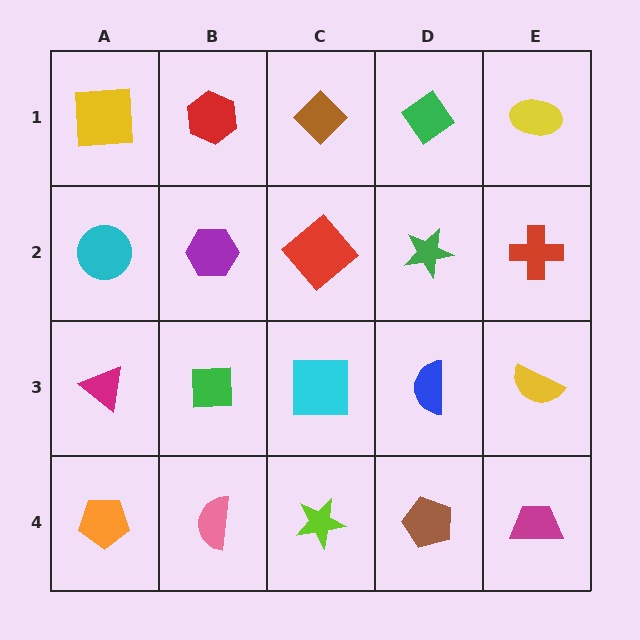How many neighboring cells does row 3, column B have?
4.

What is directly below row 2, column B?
A green square.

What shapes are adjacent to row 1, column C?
A red diamond (row 2, column C), a red hexagon (row 1, column B), a green diamond (row 1, column D).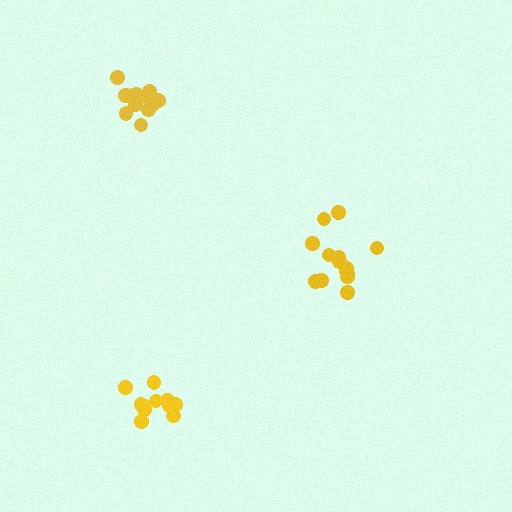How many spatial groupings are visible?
There are 3 spatial groupings.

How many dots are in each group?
Group 1: 14 dots, Group 2: 11 dots, Group 3: 13 dots (38 total).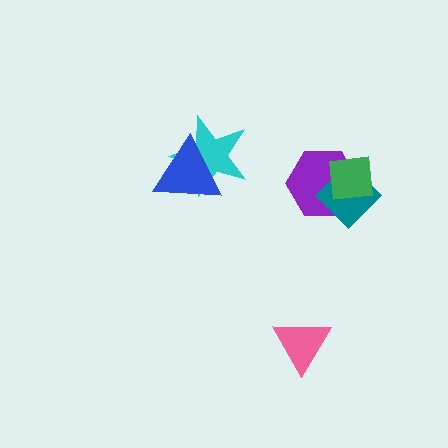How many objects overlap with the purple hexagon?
2 objects overlap with the purple hexagon.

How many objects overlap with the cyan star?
1 object overlaps with the cyan star.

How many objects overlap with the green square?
2 objects overlap with the green square.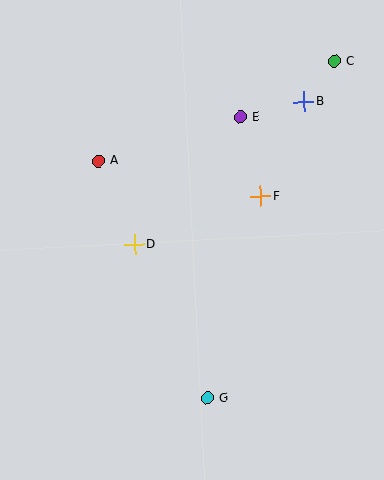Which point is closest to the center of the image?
Point D at (134, 245) is closest to the center.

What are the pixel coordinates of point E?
Point E is at (240, 117).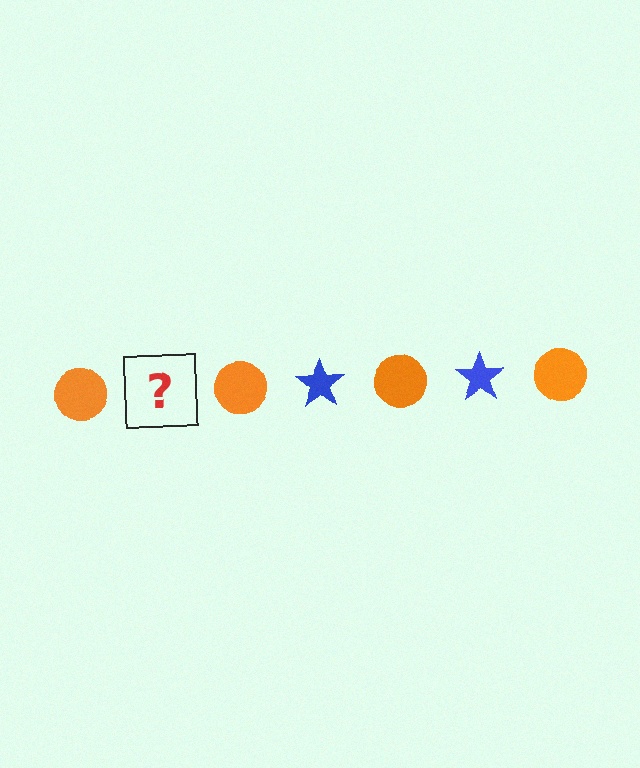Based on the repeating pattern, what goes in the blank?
The blank should be a blue star.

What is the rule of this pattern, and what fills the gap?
The rule is that the pattern alternates between orange circle and blue star. The gap should be filled with a blue star.